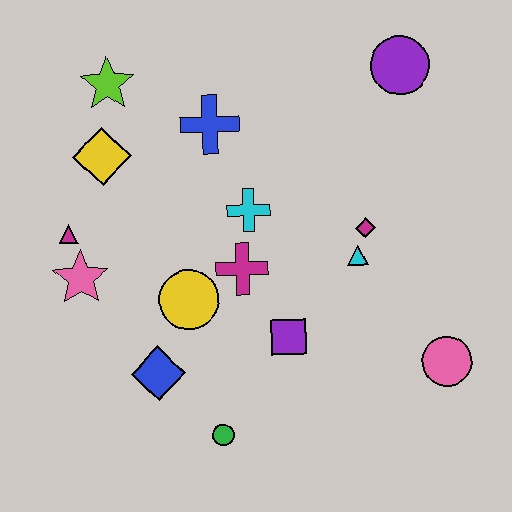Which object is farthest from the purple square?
The lime star is farthest from the purple square.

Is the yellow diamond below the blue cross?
Yes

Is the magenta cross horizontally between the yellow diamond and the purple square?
Yes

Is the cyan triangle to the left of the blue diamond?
No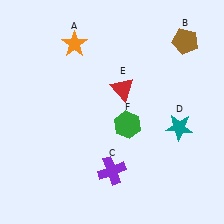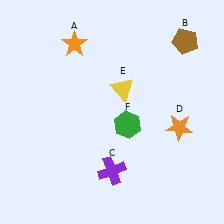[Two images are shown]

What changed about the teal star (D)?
In Image 1, D is teal. In Image 2, it changed to orange.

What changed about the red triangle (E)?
In Image 1, E is red. In Image 2, it changed to yellow.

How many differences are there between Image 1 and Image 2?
There are 2 differences between the two images.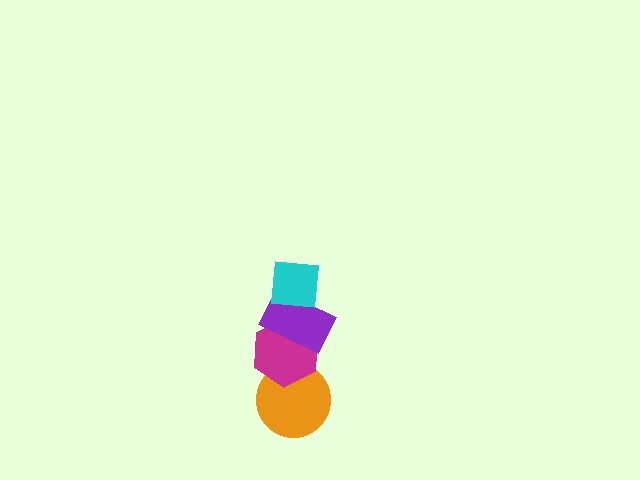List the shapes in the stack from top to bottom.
From top to bottom: the cyan square, the purple rectangle, the magenta hexagon, the orange circle.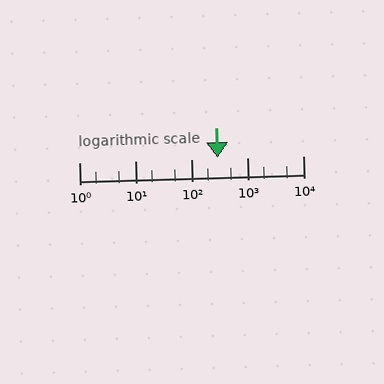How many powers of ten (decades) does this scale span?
The scale spans 4 decades, from 1 to 10000.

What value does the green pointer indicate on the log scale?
The pointer indicates approximately 300.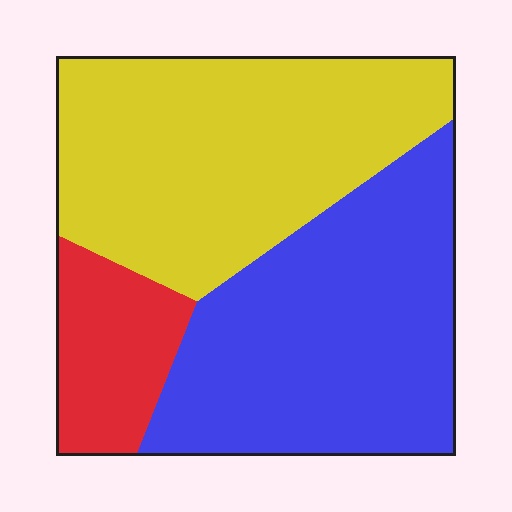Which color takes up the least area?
Red, at roughly 15%.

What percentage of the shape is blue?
Blue covers 43% of the shape.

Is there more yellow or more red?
Yellow.